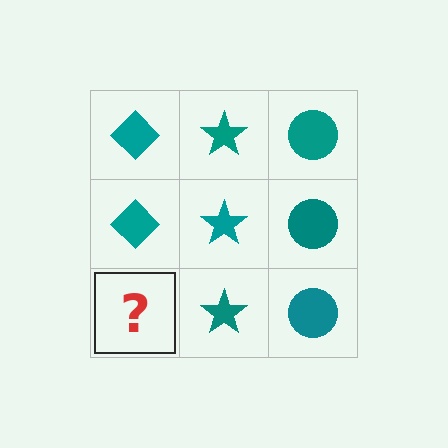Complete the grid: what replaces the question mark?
The question mark should be replaced with a teal diamond.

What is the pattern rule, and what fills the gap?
The rule is that each column has a consistent shape. The gap should be filled with a teal diamond.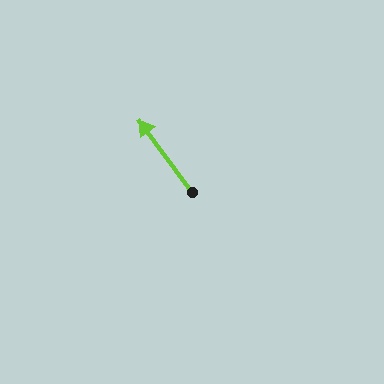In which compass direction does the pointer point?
Northwest.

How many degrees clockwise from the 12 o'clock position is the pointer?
Approximately 324 degrees.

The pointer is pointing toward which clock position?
Roughly 11 o'clock.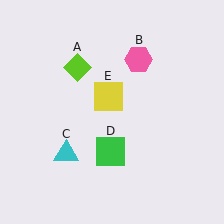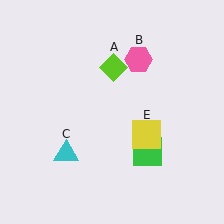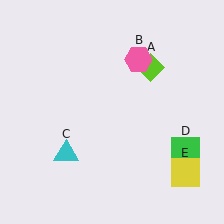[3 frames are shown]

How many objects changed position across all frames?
3 objects changed position: lime diamond (object A), green square (object D), yellow square (object E).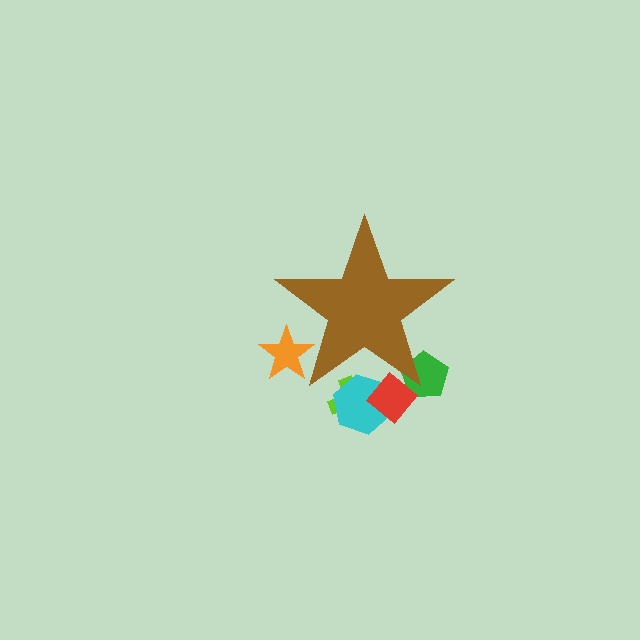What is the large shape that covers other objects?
A brown star.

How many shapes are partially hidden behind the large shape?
5 shapes are partially hidden.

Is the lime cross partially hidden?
Yes, the lime cross is partially hidden behind the brown star.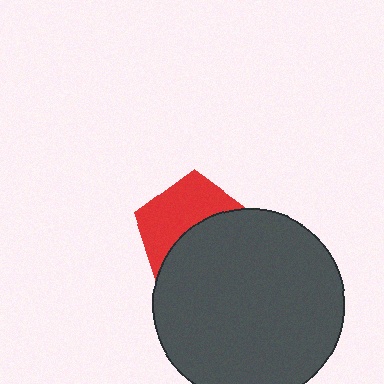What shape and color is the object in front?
The object in front is a dark gray circle.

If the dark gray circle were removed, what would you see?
You would see the complete red pentagon.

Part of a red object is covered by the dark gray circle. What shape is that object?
It is a pentagon.